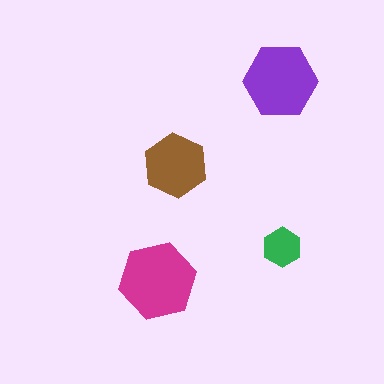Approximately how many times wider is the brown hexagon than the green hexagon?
About 1.5 times wider.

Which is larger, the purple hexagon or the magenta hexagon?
The magenta one.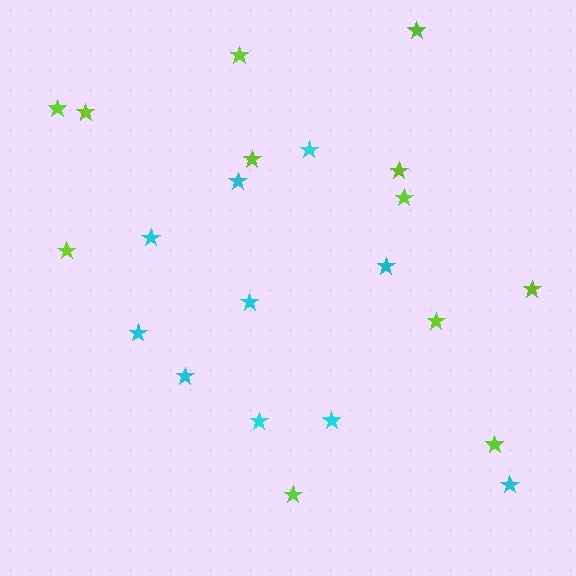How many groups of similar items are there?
There are 2 groups: one group of cyan stars (10) and one group of lime stars (12).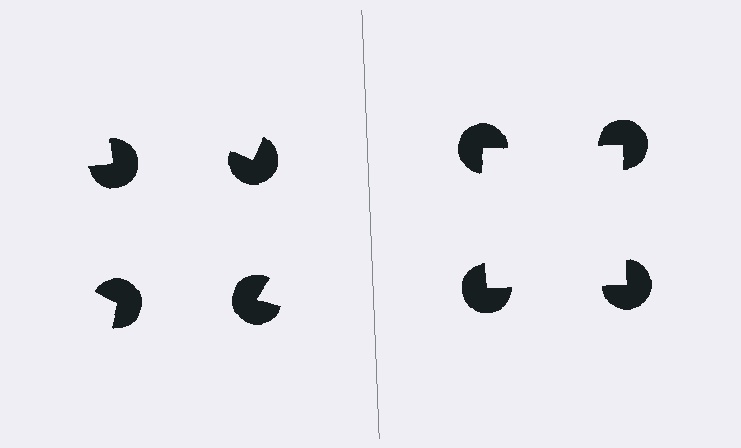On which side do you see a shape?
An illusory square appears on the right side. On the left side the wedge cuts are rotated, so no coherent shape forms.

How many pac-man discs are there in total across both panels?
8 — 4 on each side.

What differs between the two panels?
The pac-man discs are positioned identically on both sides; only the wedge orientations differ. On the right they align to a square; on the left they are misaligned.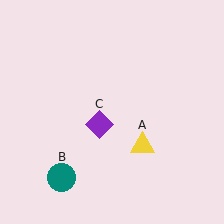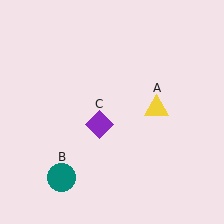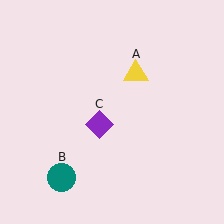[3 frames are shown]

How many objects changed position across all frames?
1 object changed position: yellow triangle (object A).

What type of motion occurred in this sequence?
The yellow triangle (object A) rotated counterclockwise around the center of the scene.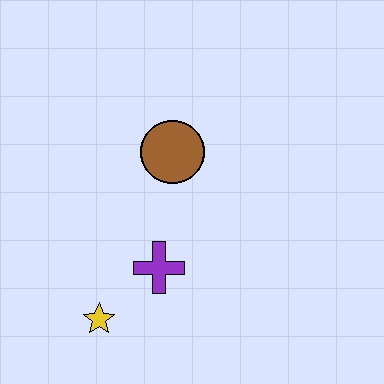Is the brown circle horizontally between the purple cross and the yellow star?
No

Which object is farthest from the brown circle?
The yellow star is farthest from the brown circle.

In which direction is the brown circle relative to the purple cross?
The brown circle is above the purple cross.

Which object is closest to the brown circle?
The purple cross is closest to the brown circle.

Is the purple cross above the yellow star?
Yes